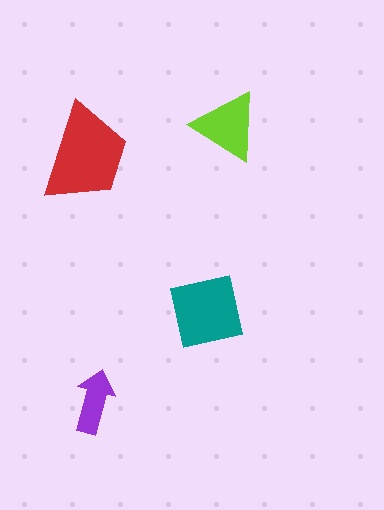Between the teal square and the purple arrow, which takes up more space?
The teal square.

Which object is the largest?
The red trapezoid.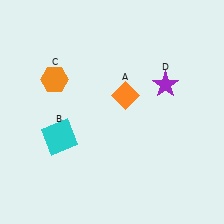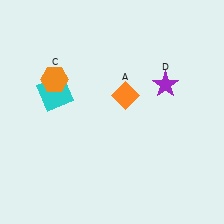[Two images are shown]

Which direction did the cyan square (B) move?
The cyan square (B) moved up.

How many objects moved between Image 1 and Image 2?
1 object moved between the two images.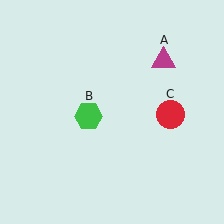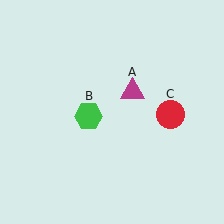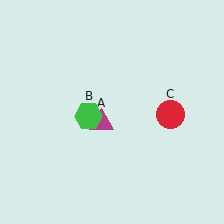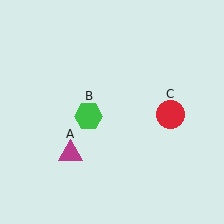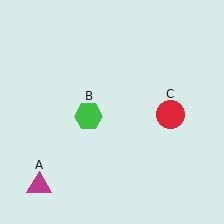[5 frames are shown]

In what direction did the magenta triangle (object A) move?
The magenta triangle (object A) moved down and to the left.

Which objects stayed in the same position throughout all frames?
Green hexagon (object B) and red circle (object C) remained stationary.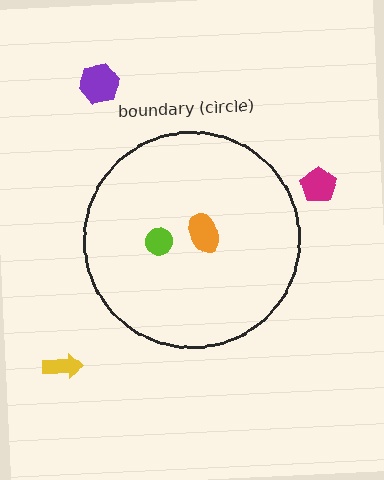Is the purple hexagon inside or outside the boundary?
Outside.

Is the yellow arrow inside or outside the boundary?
Outside.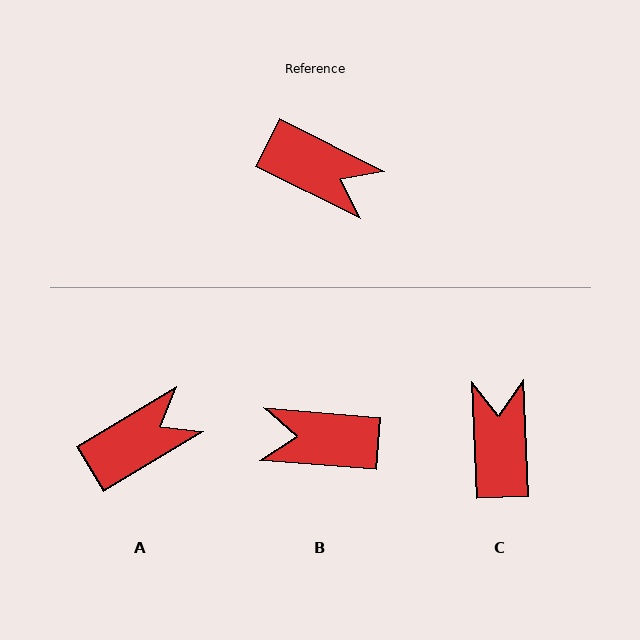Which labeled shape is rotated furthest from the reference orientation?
B, about 158 degrees away.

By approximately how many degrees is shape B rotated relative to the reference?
Approximately 158 degrees clockwise.